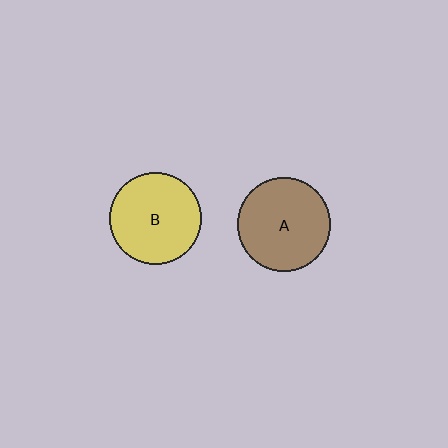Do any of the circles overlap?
No, none of the circles overlap.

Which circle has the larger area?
Circle A (brown).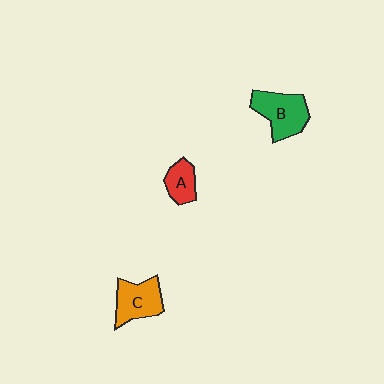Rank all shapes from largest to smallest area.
From largest to smallest: B (green), C (orange), A (red).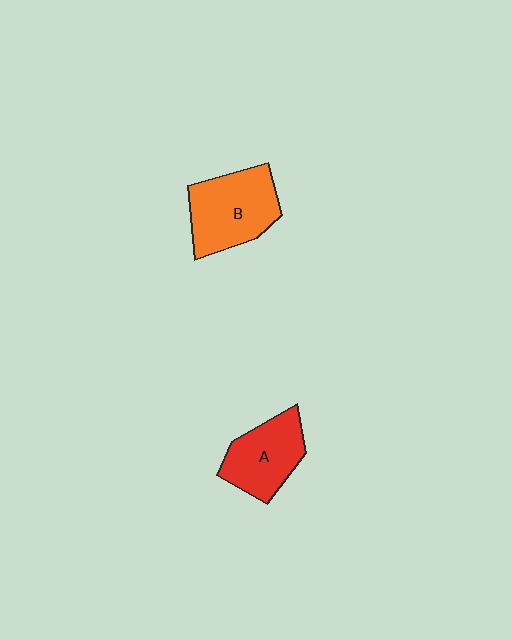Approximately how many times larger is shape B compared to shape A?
Approximately 1.2 times.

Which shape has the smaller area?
Shape A (red).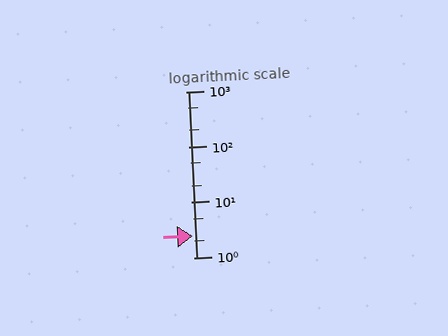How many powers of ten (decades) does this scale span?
The scale spans 3 decades, from 1 to 1000.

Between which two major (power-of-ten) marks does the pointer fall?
The pointer is between 1 and 10.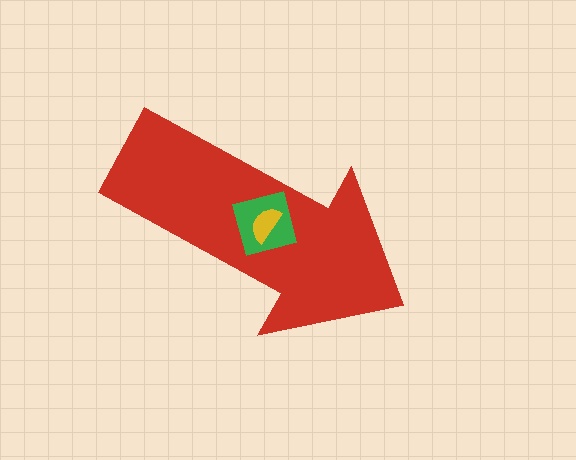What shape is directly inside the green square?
The yellow semicircle.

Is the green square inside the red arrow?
Yes.